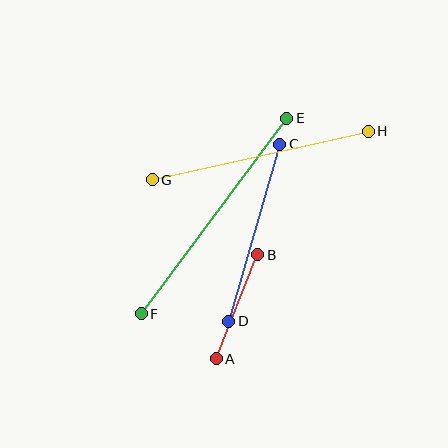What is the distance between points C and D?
The distance is approximately 184 pixels.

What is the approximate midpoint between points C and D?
The midpoint is at approximately (254, 233) pixels.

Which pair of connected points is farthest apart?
Points E and F are farthest apart.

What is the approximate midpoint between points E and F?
The midpoint is at approximately (214, 216) pixels.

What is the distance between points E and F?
The distance is approximately 244 pixels.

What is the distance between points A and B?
The distance is approximately 112 pixels.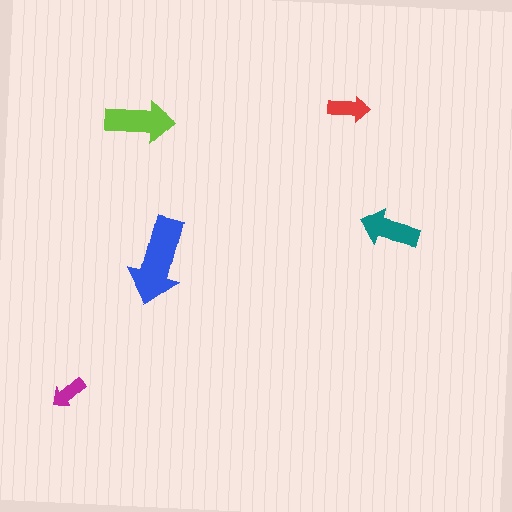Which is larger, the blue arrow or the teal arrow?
The blue one.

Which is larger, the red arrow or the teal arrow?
The teal one.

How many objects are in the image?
There are 5 objects in the image.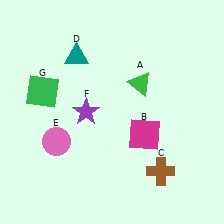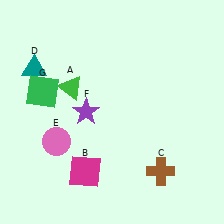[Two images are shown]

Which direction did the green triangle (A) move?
The green triangle (A) moved left.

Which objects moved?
The objects that moved are: the green triangle (A), the magenta square (B), the teal triangle (D).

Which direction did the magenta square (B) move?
The magenta square (B) moved left.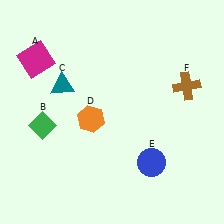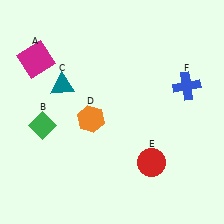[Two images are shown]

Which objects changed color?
E changed from blue to red. F changed from brown to blue.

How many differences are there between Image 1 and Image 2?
There are 2 differences between the two images.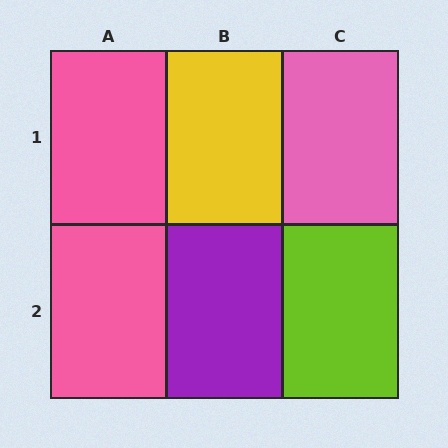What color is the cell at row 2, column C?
Lime.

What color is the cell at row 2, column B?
Purple.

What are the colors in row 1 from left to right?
Pink, yellow, pink.